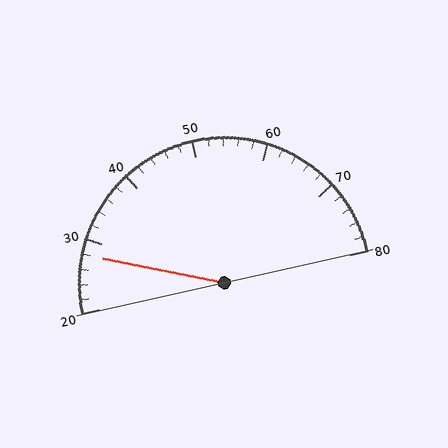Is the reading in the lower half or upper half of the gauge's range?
The reading is in the lower half of the range (20 to 80).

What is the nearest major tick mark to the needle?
The nearest major tick mark is 30.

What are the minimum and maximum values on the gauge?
The gauge ranges from 20 to 80.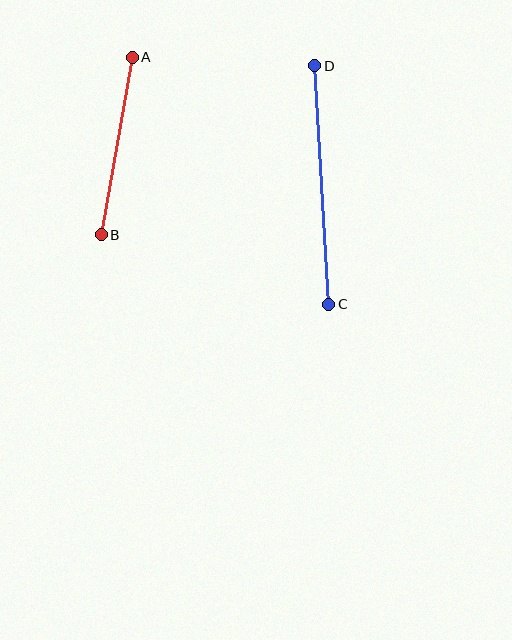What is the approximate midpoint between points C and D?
The midpoint is at approximately (322, 185) pixels.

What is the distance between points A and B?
The distance is approximately 180 pixels.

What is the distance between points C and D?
The distance is approximately 239 pixels.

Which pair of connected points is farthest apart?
Points C and D are farthest apart.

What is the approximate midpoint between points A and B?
The midpoint is at approximately (117, 146) pixels.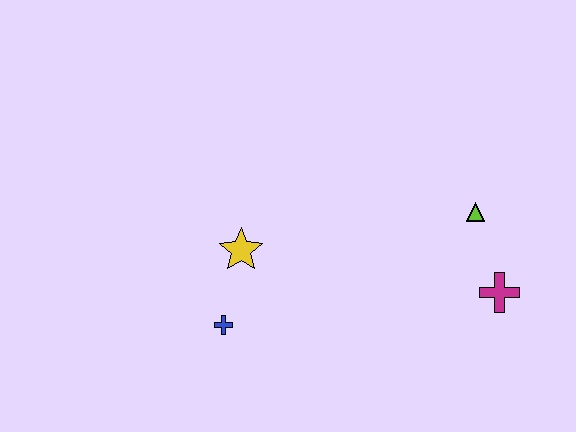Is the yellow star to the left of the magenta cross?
Yes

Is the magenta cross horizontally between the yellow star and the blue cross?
No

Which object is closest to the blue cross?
The yellow star is closest to the blue cross.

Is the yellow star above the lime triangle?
No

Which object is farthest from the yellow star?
The magenta cross is farthest from the yellow star.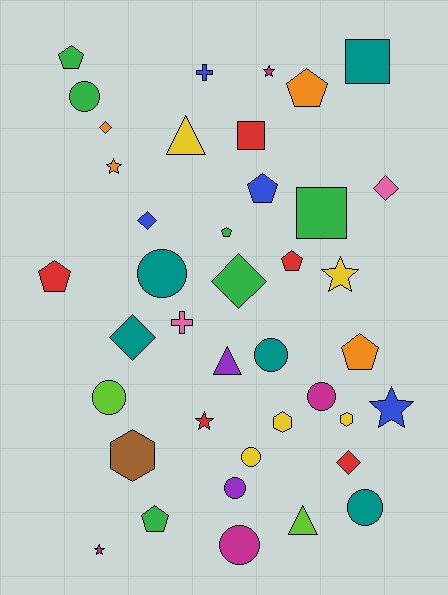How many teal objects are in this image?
There are 5 teal objects.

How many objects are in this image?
There are 40 objects.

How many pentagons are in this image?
There are 8 pentagons.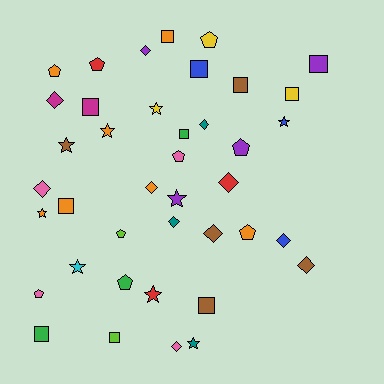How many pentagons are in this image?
There are 9 pentagons.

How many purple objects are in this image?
There are 4 purple objects.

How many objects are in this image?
There are 40 objects.